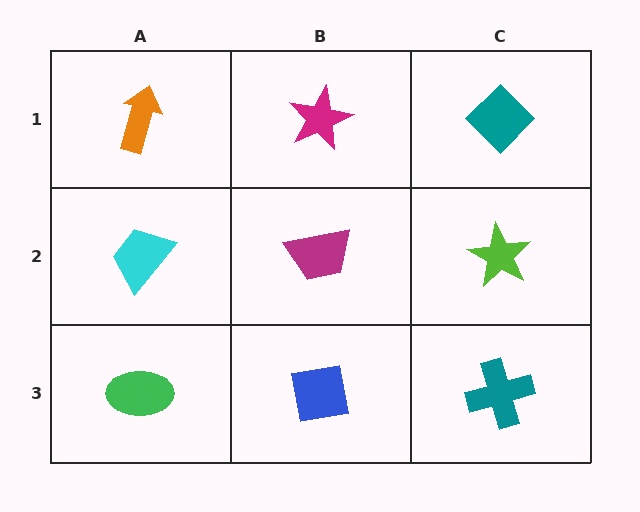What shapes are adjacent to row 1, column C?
A lime star (row 2, column C), a magenta star (row 1, column B).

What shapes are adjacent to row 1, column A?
A cyan trapezoid (row 2, column A), a magenta star (row 1, column B).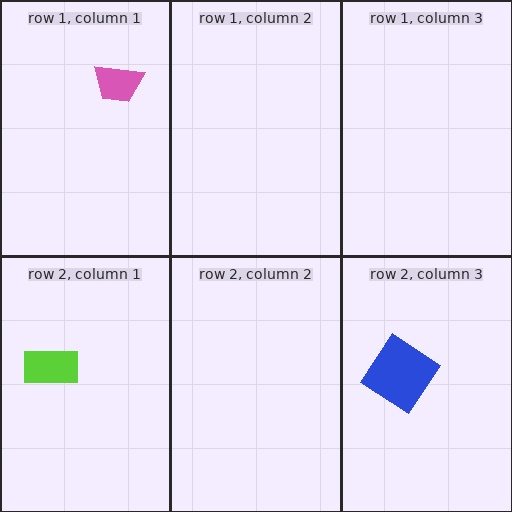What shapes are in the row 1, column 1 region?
The pink trapezoid.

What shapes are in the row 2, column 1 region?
The lime rectangle.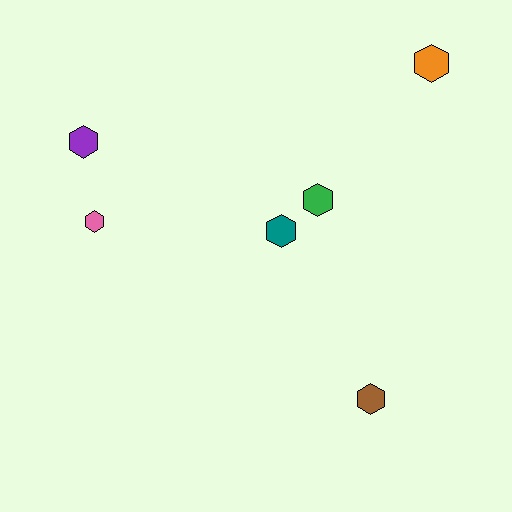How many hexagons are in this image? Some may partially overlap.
There are 6 hexagons.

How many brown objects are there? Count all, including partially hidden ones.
There is 1 brown object.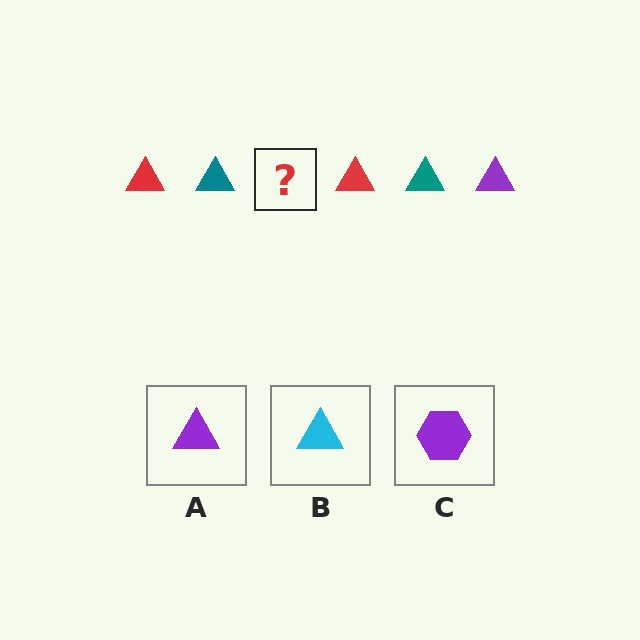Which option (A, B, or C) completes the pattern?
A.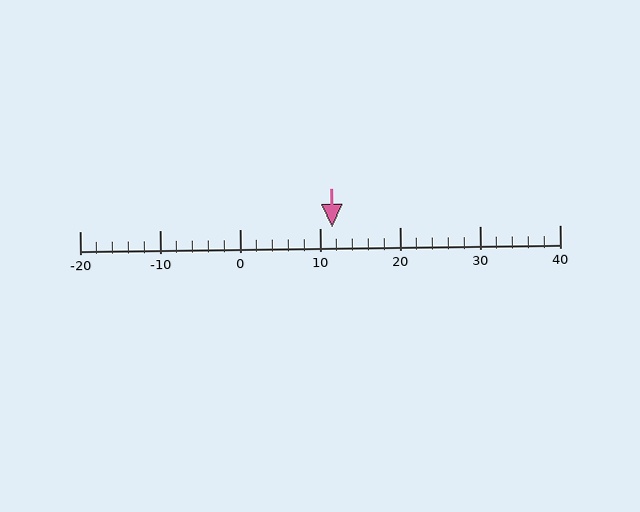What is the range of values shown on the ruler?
The ruler shows values from -20 to 40.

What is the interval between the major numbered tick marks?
The major tick marks are spaced 10 units apart.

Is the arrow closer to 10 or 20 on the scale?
The arrow is closer to 10.